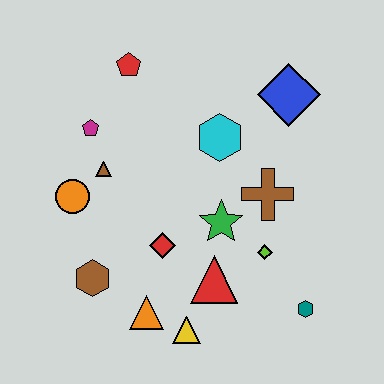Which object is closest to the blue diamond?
The cyan hexagon is closest to the blue diamond.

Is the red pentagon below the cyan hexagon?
No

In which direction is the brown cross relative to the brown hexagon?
The brown cross is to the right of the brown hexagon.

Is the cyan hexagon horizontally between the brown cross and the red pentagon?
Yes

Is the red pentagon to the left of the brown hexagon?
No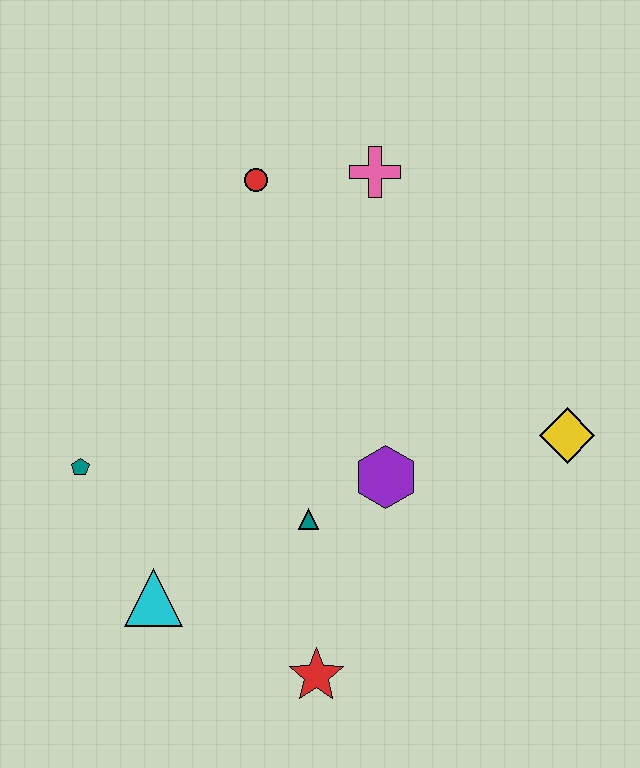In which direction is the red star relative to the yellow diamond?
The red star is to the left of the yellow diamond.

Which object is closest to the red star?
The teal triangle is closest to the red star.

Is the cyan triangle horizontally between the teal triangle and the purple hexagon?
No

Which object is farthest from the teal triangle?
The pink cross is farthest from the teal triangle.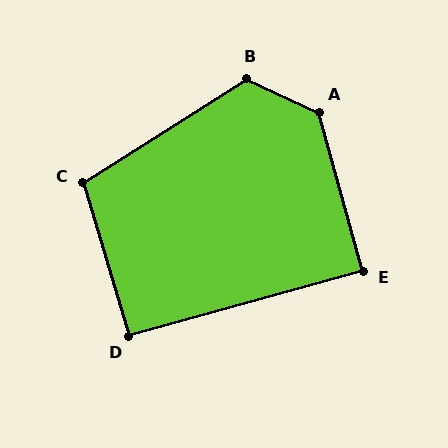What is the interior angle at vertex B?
Approximately 123 degrees (obtuse).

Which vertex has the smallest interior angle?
E, at approximately 90 degrees.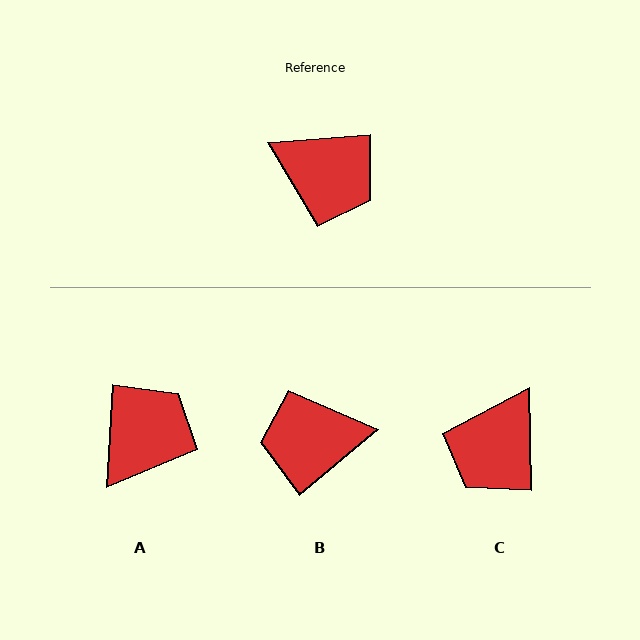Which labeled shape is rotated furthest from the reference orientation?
B, about 144 degrees away.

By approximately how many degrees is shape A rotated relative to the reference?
Approximately 82 degrees counter-clockwise.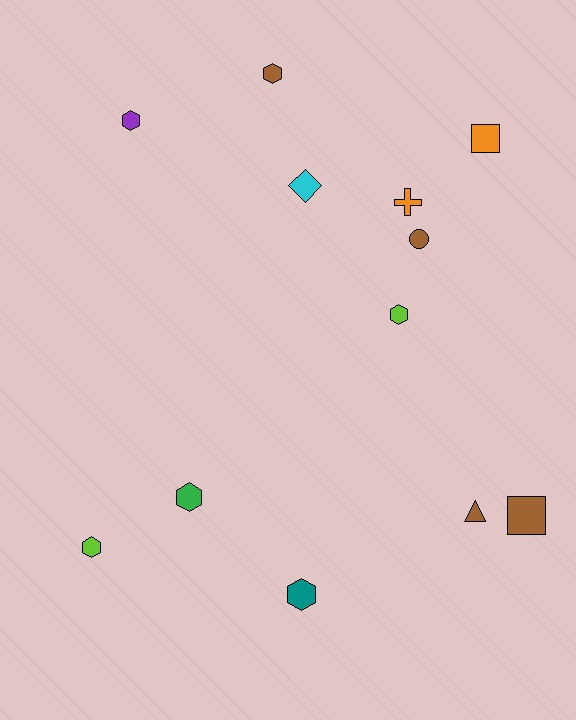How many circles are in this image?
There is 1 circle.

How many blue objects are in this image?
There are no blue objects.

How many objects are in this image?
There are 12 objects.